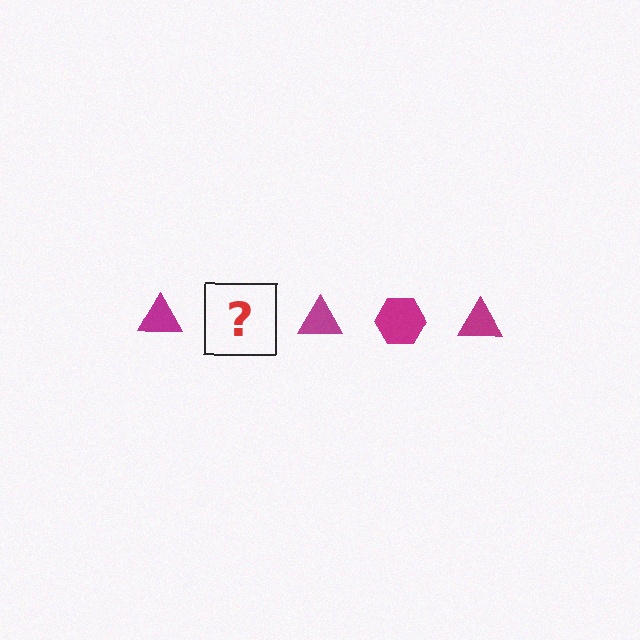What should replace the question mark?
The question mark should be replaced with a magenta hexagon.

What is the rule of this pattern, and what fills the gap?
The rule is that the pattern cycles through triangle, hexagon shapes in magenta. The gap should be filled with a magenta hexagon.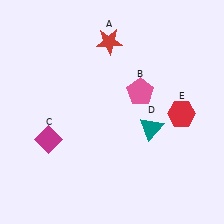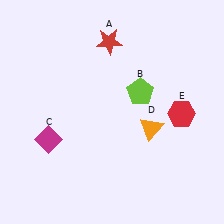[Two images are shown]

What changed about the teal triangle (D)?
In Image 1, D is teal. In Image 2, it changed to orange.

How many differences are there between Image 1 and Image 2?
There are 2 differences between the two images.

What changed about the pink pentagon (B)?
In Image 1, B is pink. In Image 2, it changed to lime.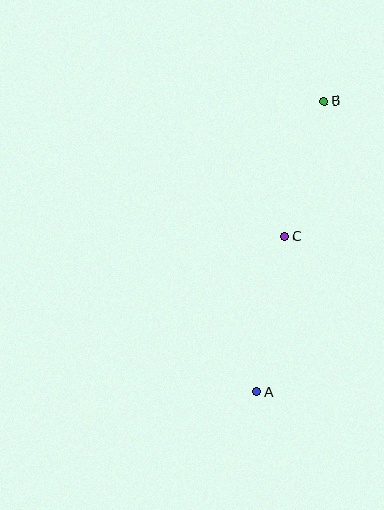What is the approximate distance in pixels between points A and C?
The distance between A and C is approximately 158 pixels.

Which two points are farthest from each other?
Points A and B are farthest from each other.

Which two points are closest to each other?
Points B and C are closest to each other.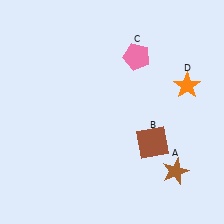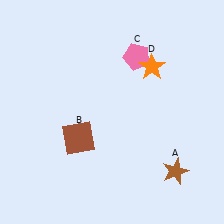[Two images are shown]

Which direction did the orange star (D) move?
The orange star (D) moved left.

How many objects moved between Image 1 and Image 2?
2 objects moved between the two images.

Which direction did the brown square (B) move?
The brown square (B) moved left.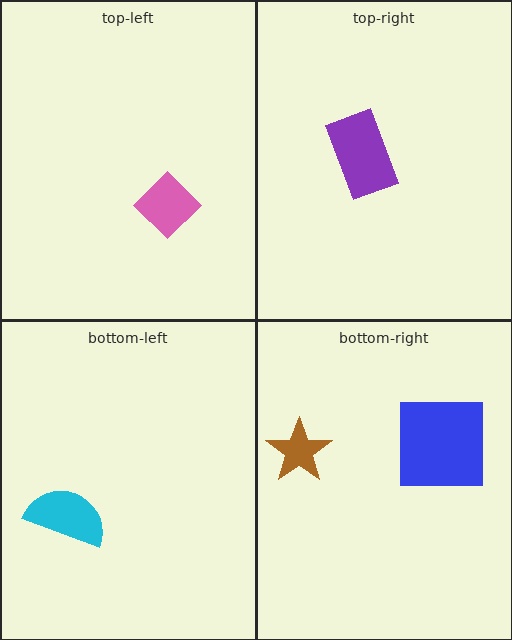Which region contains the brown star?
The bottom-right region.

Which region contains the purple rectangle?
The top-right region.